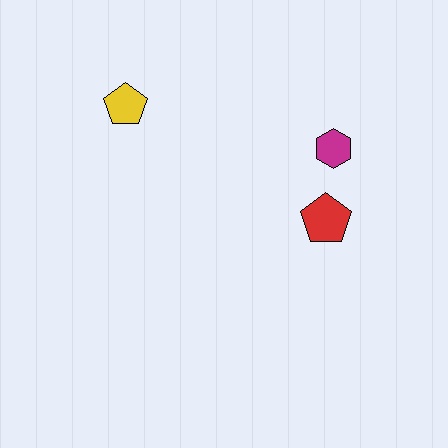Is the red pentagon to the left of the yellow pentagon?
No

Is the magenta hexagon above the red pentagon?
Yes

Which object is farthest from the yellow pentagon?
The red pentagon is farthest from the yellow pentagon.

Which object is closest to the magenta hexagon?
The red pentagon is closest to the magenta hexagon.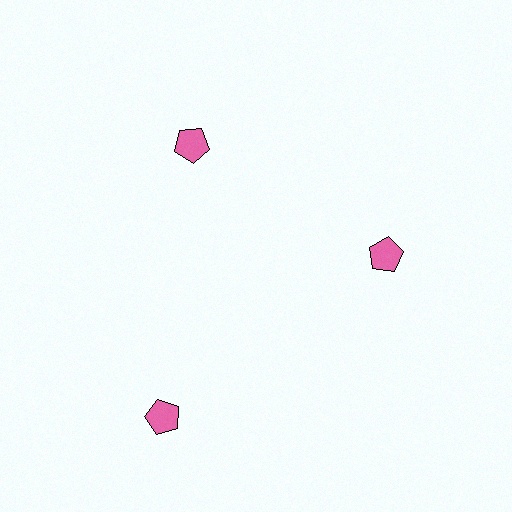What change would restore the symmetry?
The symmetry would be restored by moving it inward, back onto the ring so that all 3 pentagons sit at equal angles and equal distance from the center.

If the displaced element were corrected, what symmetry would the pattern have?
It would have 3-fold rotational symmetry — the pattern would map onto itself every 120 degrees.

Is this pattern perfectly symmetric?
No. The 3 pink pentagons are arranged in a ring, but one element near the 7 o'clock position is pushed outward from the center, breaking the 3-fold rotational symmetry.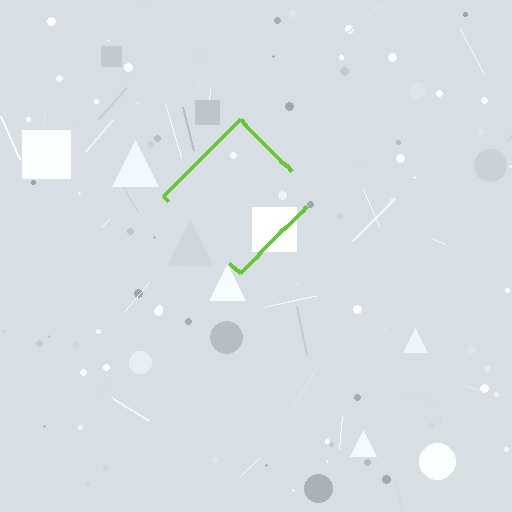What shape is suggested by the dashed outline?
The dashed outline suggests a diamond.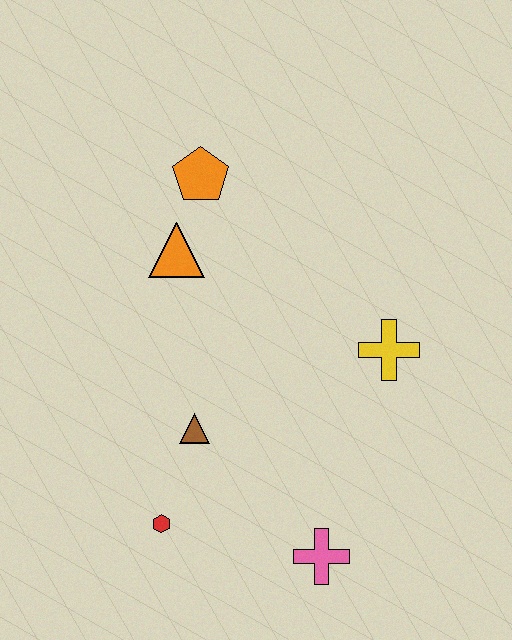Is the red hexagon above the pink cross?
Yes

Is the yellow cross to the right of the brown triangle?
Yes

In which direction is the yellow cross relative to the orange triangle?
The yellow cross is to the right of the orange triangle.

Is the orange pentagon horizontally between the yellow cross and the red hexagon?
Yes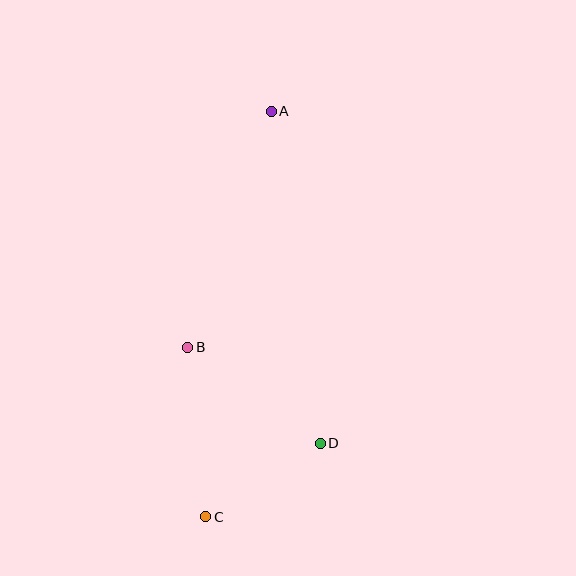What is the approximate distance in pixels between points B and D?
The distance between B and D is approximately 164 pixels.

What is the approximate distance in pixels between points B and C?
The distance between B and C is approximately 171 pixels.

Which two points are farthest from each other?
Points A and C are farthest from each other.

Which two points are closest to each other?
Points C and D are closest to each other.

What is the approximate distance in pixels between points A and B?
The distance between A and B is approximately 251 pixels.